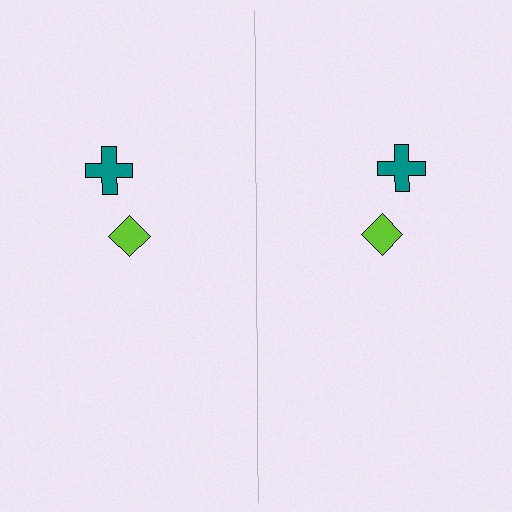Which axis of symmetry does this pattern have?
The pattern has a vertical axis of symmetry running through the center of the image.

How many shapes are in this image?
There are 4 shapes in this image.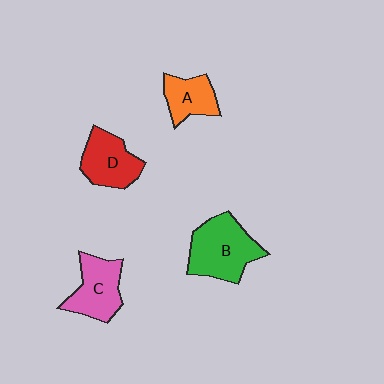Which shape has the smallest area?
Shape A (orange).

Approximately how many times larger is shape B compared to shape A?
Approximately 1.7 times.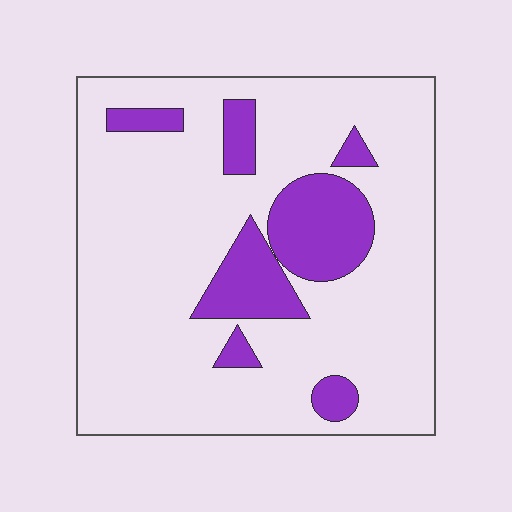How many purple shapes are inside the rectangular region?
7.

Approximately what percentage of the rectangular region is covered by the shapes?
Approximately 20%.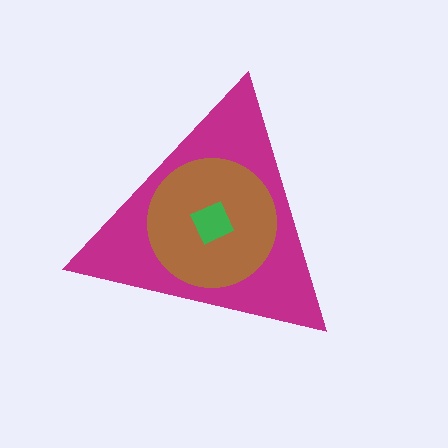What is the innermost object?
The green square.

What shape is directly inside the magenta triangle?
The brown circle.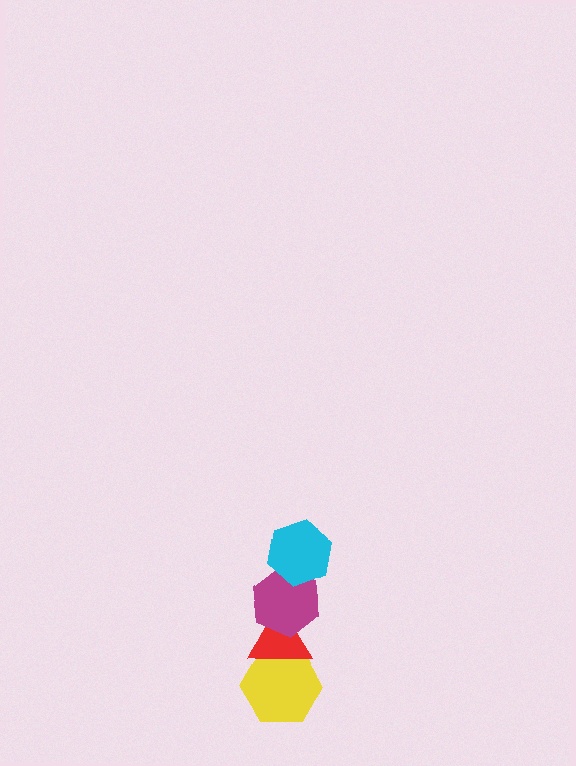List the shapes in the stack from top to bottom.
From top to bottom: the cyan hexagon, the magenta hexagon, the red triangle, the yellow hexagon.